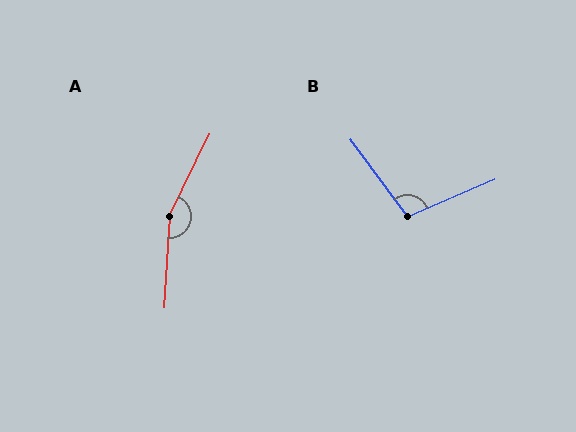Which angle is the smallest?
B, at approximately 103 degrees.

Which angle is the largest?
A, at approximately 158 degrees.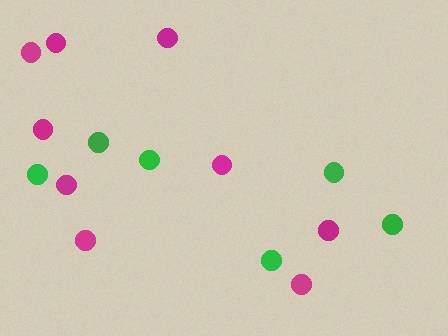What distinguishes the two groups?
There are 2 groups: one group of green circles (6) and one group of magenta circles (9).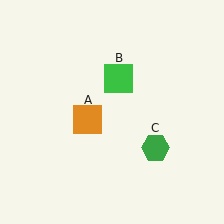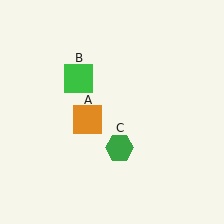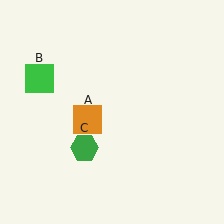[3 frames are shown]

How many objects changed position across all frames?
2 objects changed position: green square (object B), green hexagon (object C).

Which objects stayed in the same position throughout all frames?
Orange square (object A) remained stationary.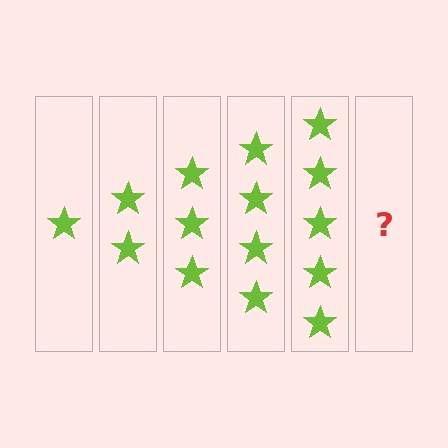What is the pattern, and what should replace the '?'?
The pattern is that each step adds one more star. The '?' should be 6 stars.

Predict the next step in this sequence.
The next step is 6 stars.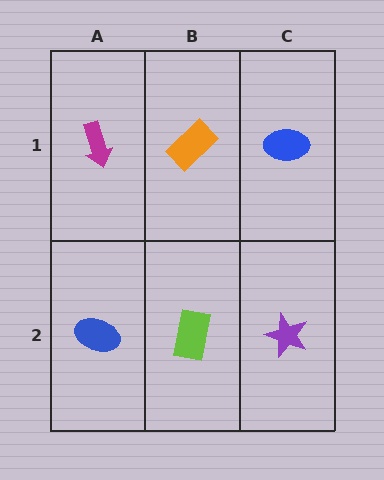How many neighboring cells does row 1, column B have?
3.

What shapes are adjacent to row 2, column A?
A magenta arrow (row 1, column A), a lime rectangle (row 2, column B).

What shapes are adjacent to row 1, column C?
A purple star (row 2, column C), an orange rectangle (row 1, column B).